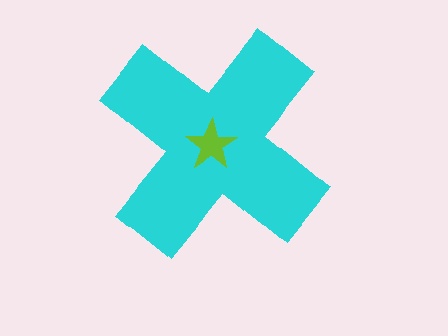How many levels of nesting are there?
2.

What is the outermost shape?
The cyan cross.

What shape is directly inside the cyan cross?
The lime star.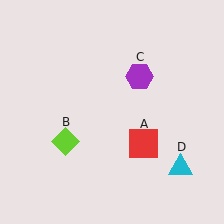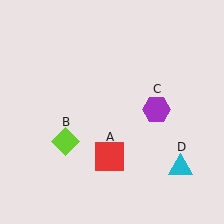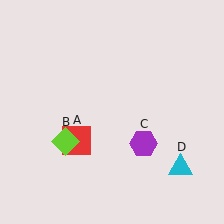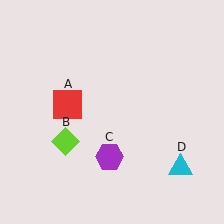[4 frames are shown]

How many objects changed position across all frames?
2 objects changed position: red square (object A), purple hexagon (object C).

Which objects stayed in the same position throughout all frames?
Lime diamond (object B) and cyan triangle (object D) remained stationary.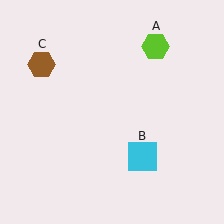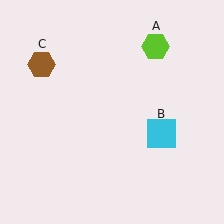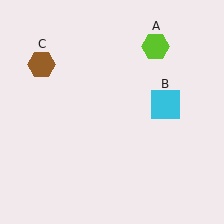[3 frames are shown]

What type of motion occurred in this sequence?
The cyan square (object B) rotated counterclockwise around the center of the scene.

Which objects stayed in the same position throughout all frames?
Lime hexagon (object A) and brown hexagon (object C) remained stationary.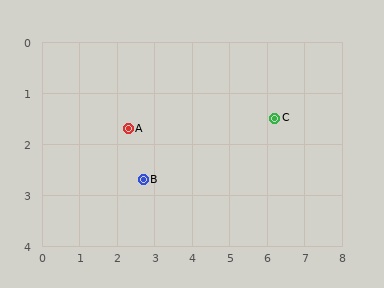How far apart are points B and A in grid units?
Points B and A are about 1.1 grid units apart.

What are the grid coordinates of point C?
Point C is at approximately (6.2, 1.5).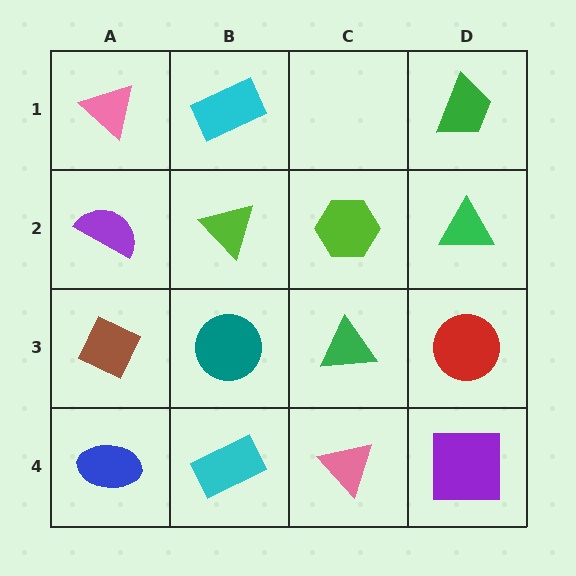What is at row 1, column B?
A cyan rectangle.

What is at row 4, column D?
A purple square.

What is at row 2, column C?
A lime hexagon.